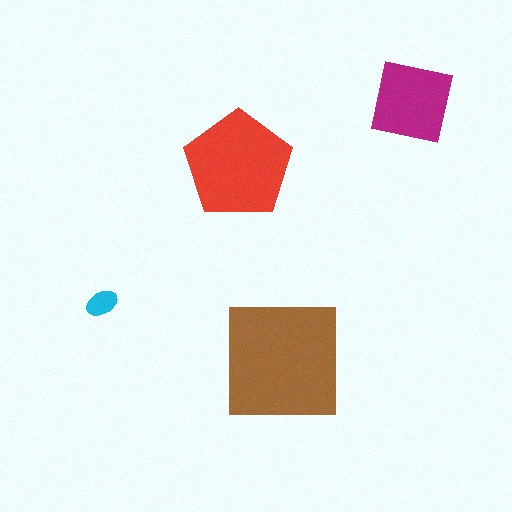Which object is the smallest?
The cyan ellipse.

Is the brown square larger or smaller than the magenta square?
Larger.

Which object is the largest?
The brown square.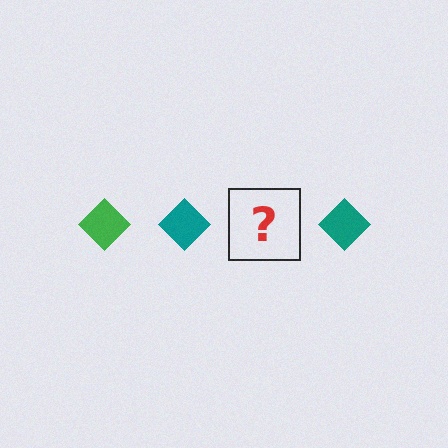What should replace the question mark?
The question mark should be replaced with a green diamond.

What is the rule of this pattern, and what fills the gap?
The rule is that the pattern cycles through green, teal diamonds. The gap should be filled with a green diamond.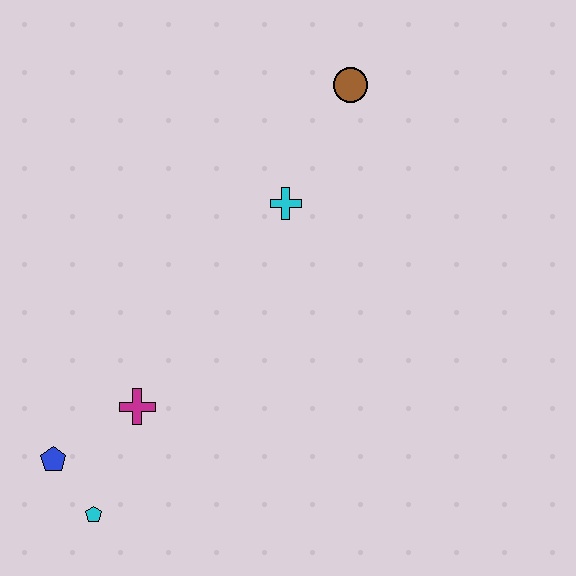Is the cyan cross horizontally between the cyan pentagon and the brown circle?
Yes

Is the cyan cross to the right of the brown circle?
No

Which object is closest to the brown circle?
The cyan cross is closest to the brown circle.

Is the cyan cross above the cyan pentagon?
Yes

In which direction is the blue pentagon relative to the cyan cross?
The blue pentagon is below the cyan cross.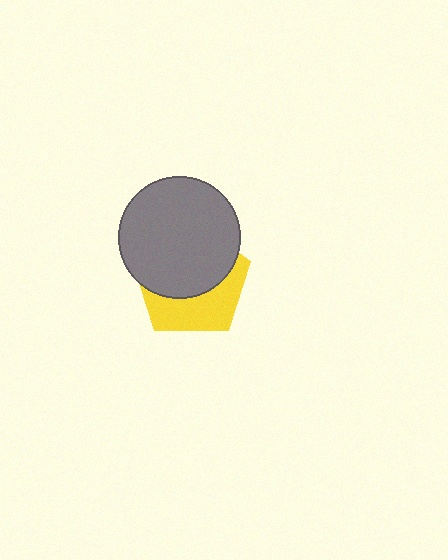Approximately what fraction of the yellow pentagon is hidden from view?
Roughly 59% of the yellow pentagon is hidden behind the gray circle.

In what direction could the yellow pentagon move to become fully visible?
The yellow pentagon could move down. That would shift it out from behind the gray circle entirely.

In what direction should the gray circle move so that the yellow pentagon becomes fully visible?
The gray circle should move up. That is the shortest direction to clear the overlap and leave the yellow pentagon fully visible.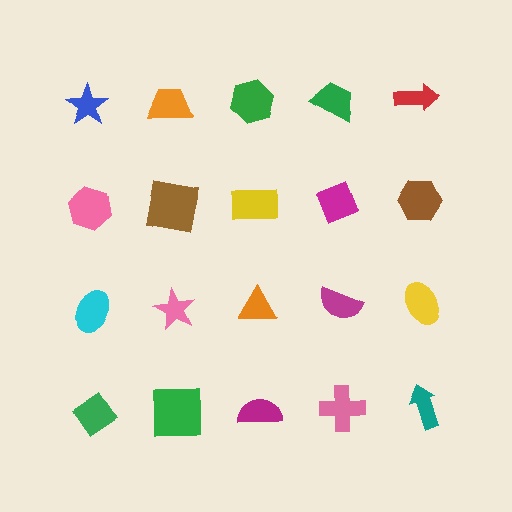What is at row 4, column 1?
A green diamond.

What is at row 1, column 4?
A green trapezoid.